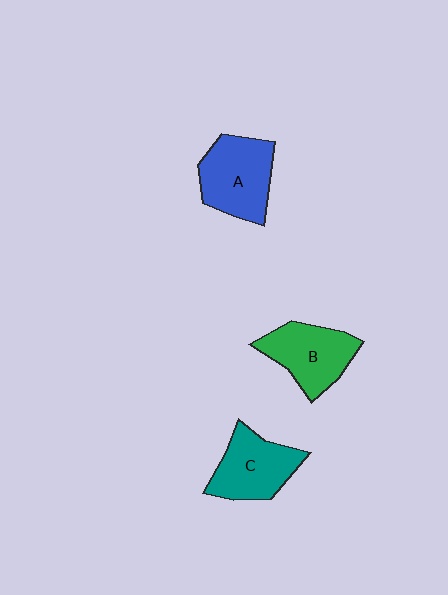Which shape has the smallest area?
Shape C (teal).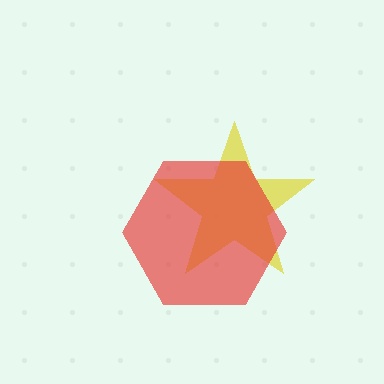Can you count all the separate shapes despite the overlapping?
Yes, there are 2 separate shapes.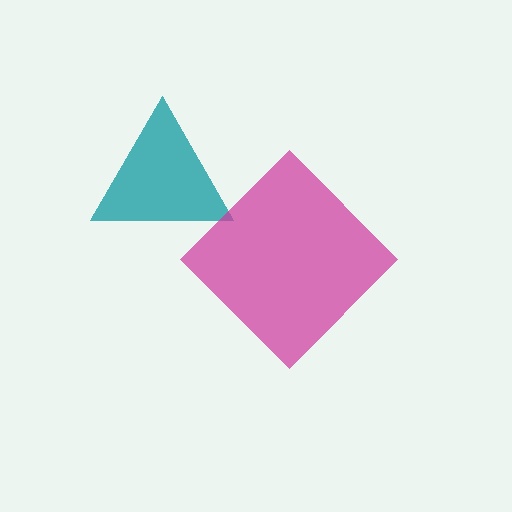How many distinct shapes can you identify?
There are 2 distinct shapes: a teal triangle, a magenta diamond.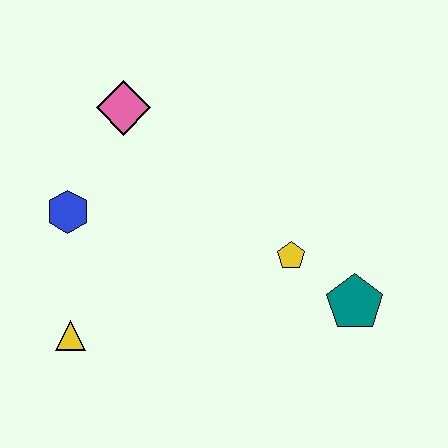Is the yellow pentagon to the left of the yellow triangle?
No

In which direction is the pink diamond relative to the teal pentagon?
The pink diamond is to the left of the teal pentagon.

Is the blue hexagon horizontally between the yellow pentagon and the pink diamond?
No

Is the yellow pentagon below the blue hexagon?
Yes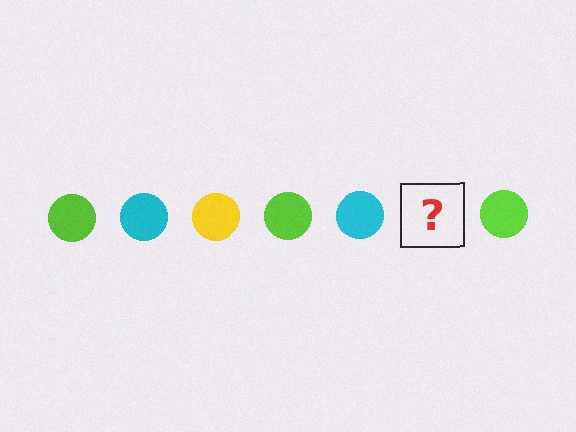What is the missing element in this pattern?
The missing element is a yellow circle.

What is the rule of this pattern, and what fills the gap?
The rule is that the pattern cycles through lime, cyan, yellow circles. The gap should be filled with a yellow circle.